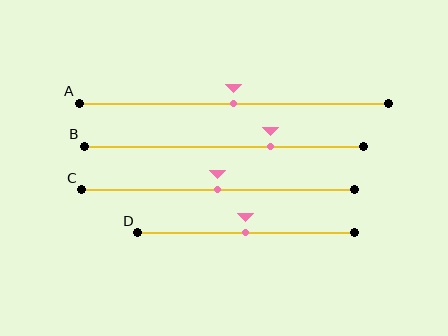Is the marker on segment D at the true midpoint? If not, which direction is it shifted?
Yes, the marker on segment D is at the true midpoint.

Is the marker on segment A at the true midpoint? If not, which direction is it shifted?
Yes, the marker on segment A is at the true midpoint.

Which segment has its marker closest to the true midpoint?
Segment A has its marker closest to the true midpoint.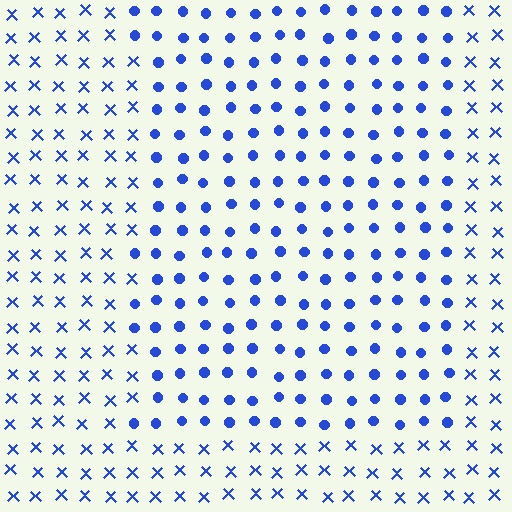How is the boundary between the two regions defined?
The boundary is defined by a change in element shape: circles inside vs. X marks outside. All elements share the same color and spacing.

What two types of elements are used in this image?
The image uses circles inside the rectangle region and X marks outside it.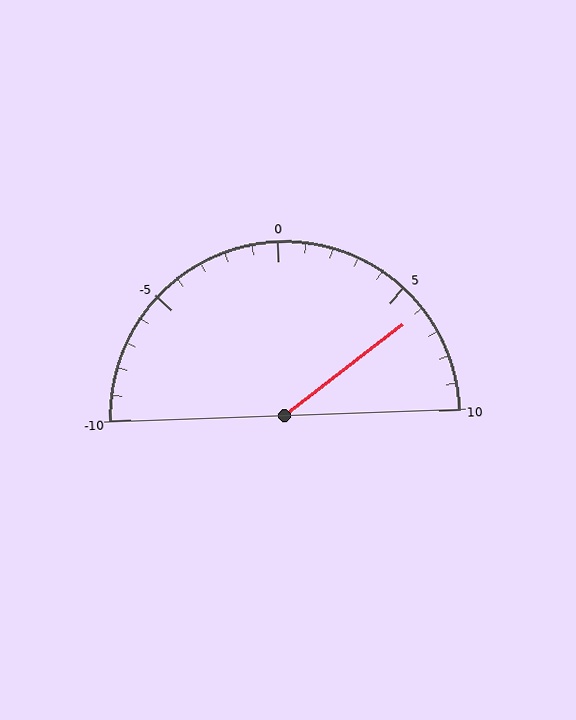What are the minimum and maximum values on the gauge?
The gauge ranges from -10 to 10.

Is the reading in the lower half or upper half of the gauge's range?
The reading is in the upper half of the range (-10 to 10).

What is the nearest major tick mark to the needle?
The nearest major tick mark is 5.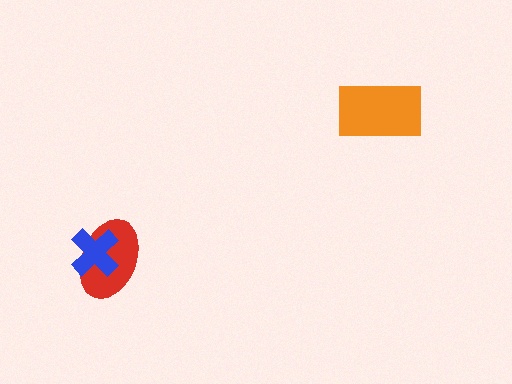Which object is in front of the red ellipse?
The blue cross is in front of the red ellipse.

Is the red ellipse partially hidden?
Yes, it is partially covered by another shape.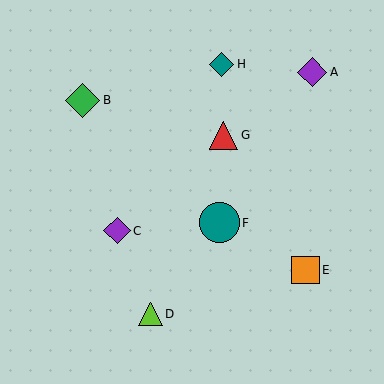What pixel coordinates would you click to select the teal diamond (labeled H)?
Click at (222, 64) to select the teal diamond H.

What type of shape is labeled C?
Shape C is a purple diamond.